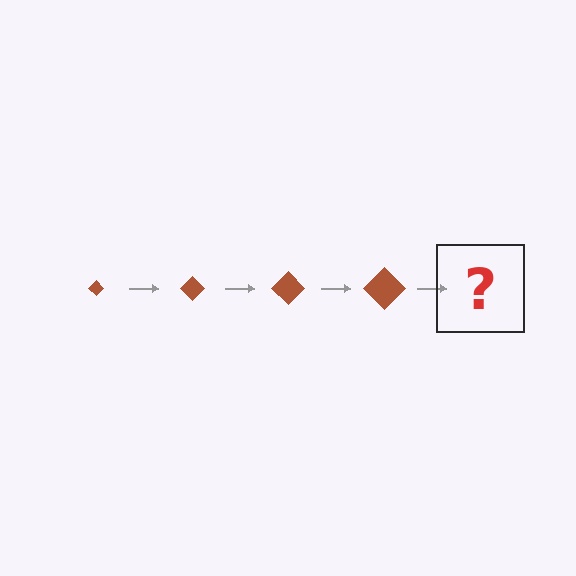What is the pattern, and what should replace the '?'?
The pattern is that the diamond gets progressively larger each step. The '?' should be a brown diamond, larger than the previous one.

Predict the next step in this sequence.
The next step is a brown diamond, larger than the previous one.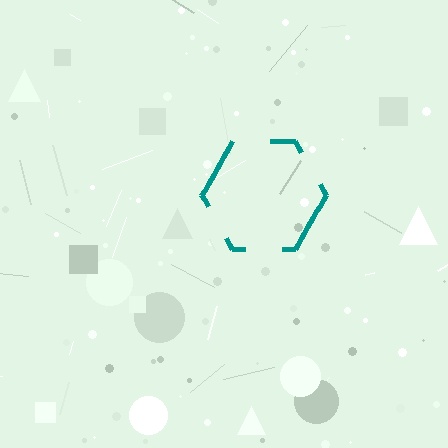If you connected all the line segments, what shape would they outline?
They would outline a hexagon.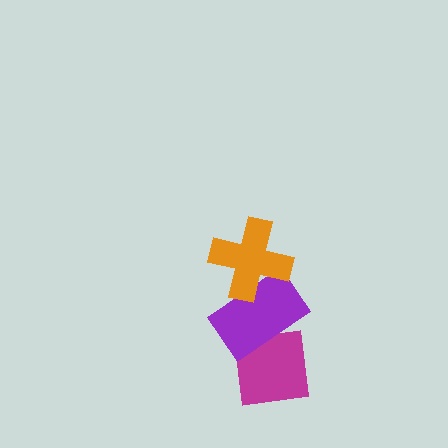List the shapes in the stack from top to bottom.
From top to bottom: the orange cross, the purple rectangle, the magenta square.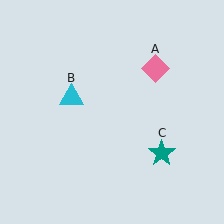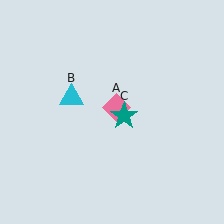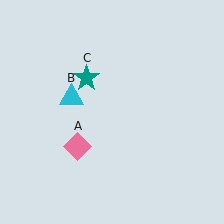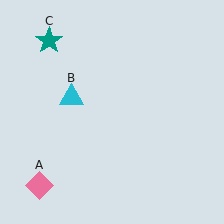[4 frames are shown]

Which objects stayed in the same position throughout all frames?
Cyan triangle (object B) remained stationary.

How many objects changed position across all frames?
2 objects changed position: pink diamond (object A), teal star (object C).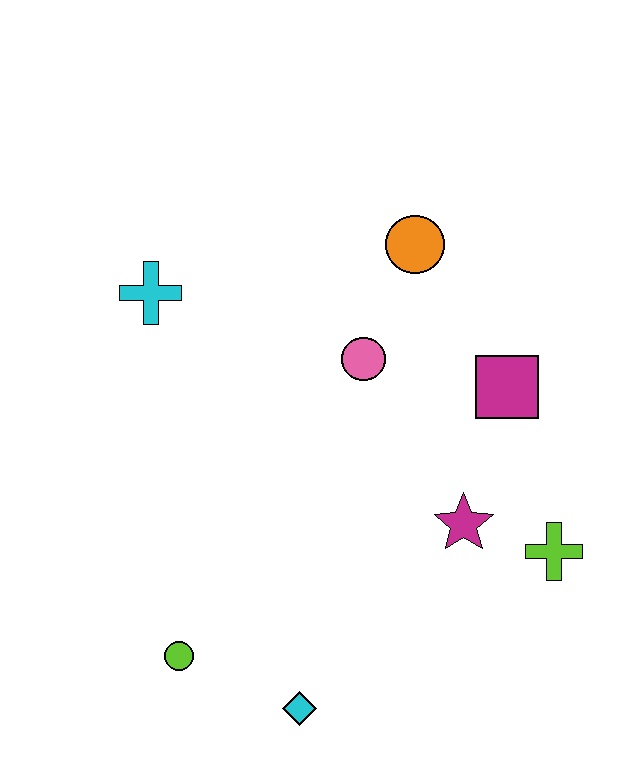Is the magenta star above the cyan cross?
No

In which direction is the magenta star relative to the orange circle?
The magenta star is below the orange circle.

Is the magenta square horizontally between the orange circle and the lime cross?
Yes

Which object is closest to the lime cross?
The magenta star is closest to the lime cross.